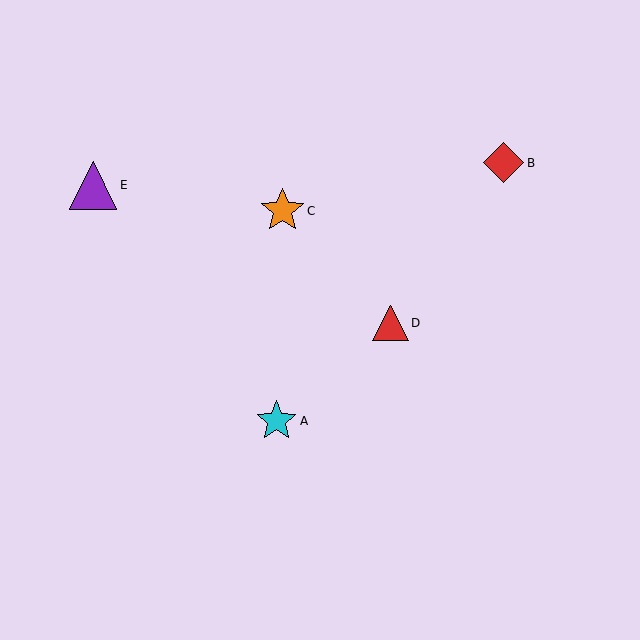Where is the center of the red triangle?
The center of the red triangle is at (391, 323).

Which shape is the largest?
The purple triangle (labeled E) is the largest.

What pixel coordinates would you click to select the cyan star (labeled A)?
Click at (277, 421) to select the cyan star A.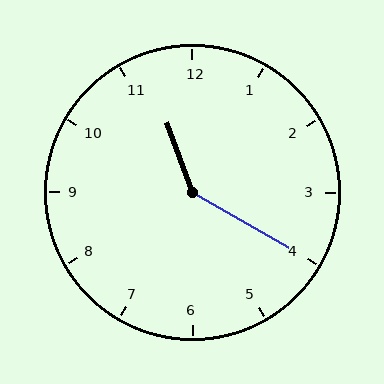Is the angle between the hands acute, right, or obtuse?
It is obtuse.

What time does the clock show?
11:20.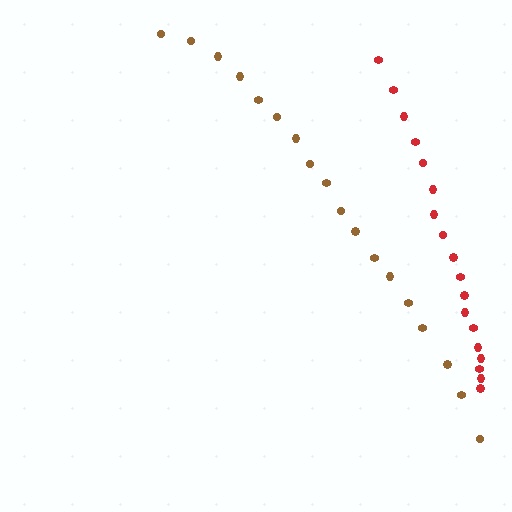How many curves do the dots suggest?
There are 2 distinct paths.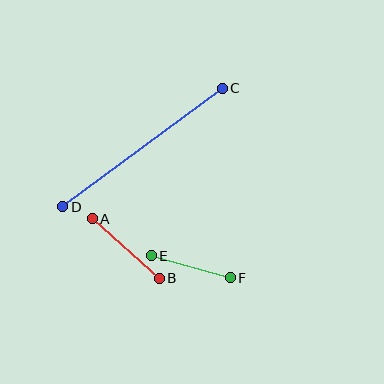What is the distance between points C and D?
The distance is approximately 199 pixels.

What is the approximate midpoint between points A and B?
The midpoint is at approximately (126, 249) pixels.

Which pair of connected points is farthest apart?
Points C and D are farthest apart.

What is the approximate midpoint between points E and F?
The midpoint is at approximately (191, 267) pixels.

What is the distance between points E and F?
The distance is approximately 82 pixels.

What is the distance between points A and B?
The distance is approximately 90 pixels.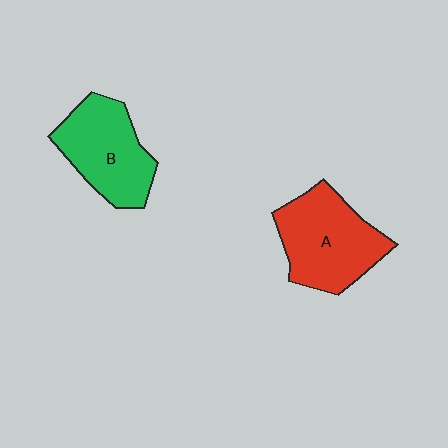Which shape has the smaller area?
Shape B (green).